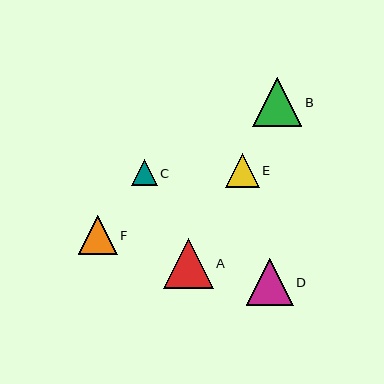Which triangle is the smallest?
Triangle C is the smallest with a size of approximately 26 pixels.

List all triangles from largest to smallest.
From largest to smallest: A, B, D, F, E, C.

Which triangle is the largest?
Triangle A is the largest with a size of approximately 50 pixels.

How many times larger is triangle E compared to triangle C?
Triangle E is approximately 1.3 times the size of triangle C.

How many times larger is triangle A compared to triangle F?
Triangle A is approximately 1.3 times the size of triangle F.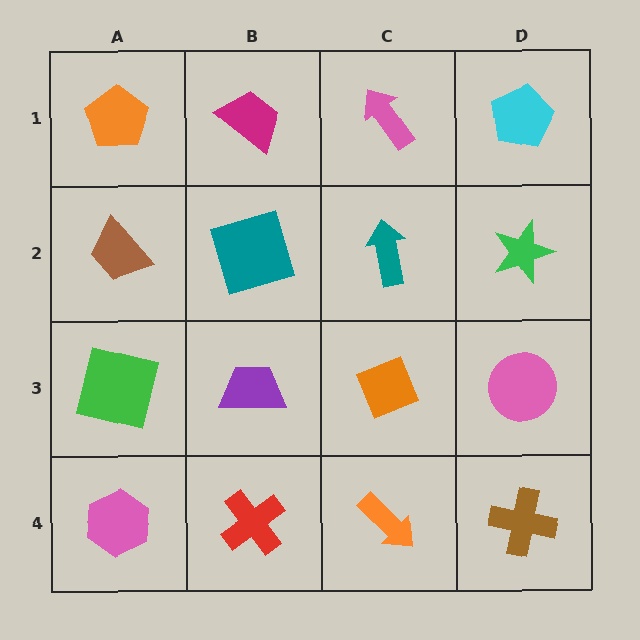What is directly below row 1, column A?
A brown trapezoid.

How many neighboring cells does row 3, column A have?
3.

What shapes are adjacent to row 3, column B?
A teal square (row 2, column B), a red cross (row 4, column B), a green square (row 3, column A), an orange diamond (row 3, column C).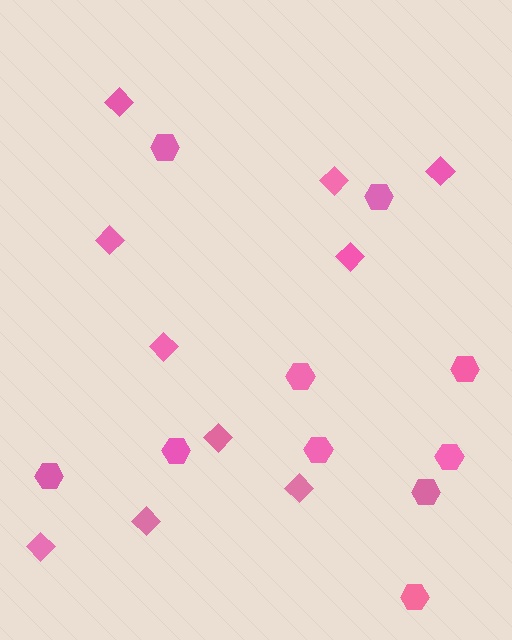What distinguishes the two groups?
There are 2 groups: one group of hexagons (10) and one group of diamonds (10).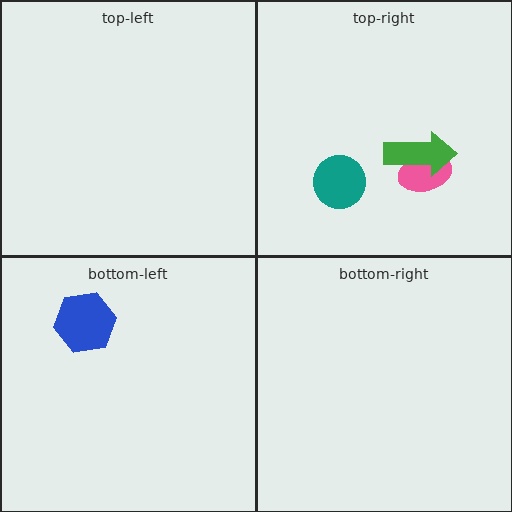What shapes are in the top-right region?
The pink ellipse, the teal circle, the green arrow.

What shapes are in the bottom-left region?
The blue hexagon.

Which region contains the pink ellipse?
The top-right region.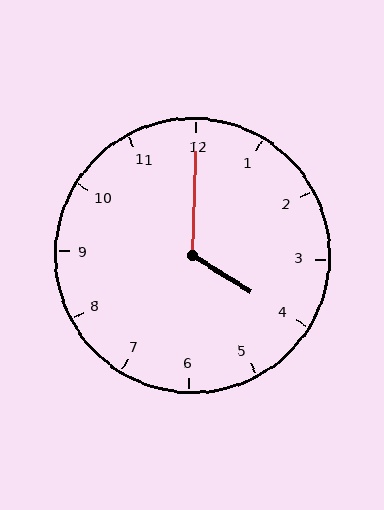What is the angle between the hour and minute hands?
Approximately 120 degrees.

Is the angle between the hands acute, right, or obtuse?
It is obtuse.